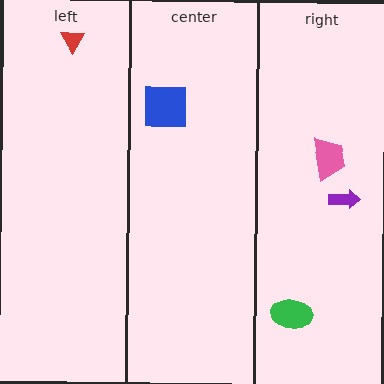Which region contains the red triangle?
The left region.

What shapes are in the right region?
The purple arrow, the pink trapezoid, the green ellipse.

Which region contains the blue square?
The center region.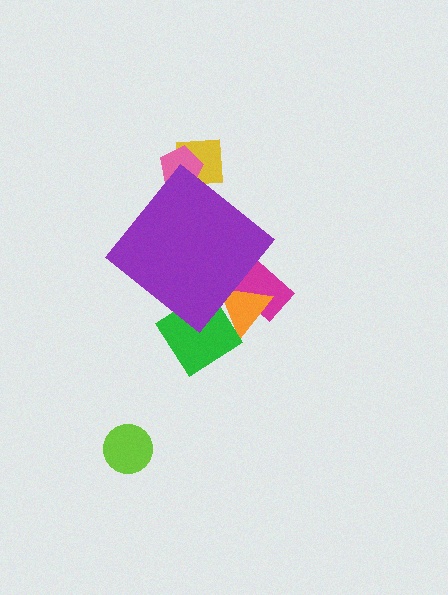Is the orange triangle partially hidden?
Yes, the orange triangle is partially hidden behind the purple diamond.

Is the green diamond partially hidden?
Yes, the green diamond is partially hidden behind the purple diamond.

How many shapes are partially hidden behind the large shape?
5 shapes are partially hidden.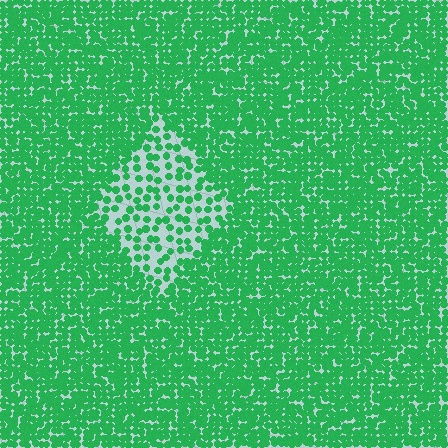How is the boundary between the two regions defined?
The boundary is defined by a change in element density (approximately 2.6x ratio). All elements are the same color, size, and shape.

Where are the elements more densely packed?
The elements are more densely packed outside the diamond boundary.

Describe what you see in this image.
The image contains small green elements arranged at two different densities. A diamond-shaped region is visible where the elements are less densely packed than the surrounding area.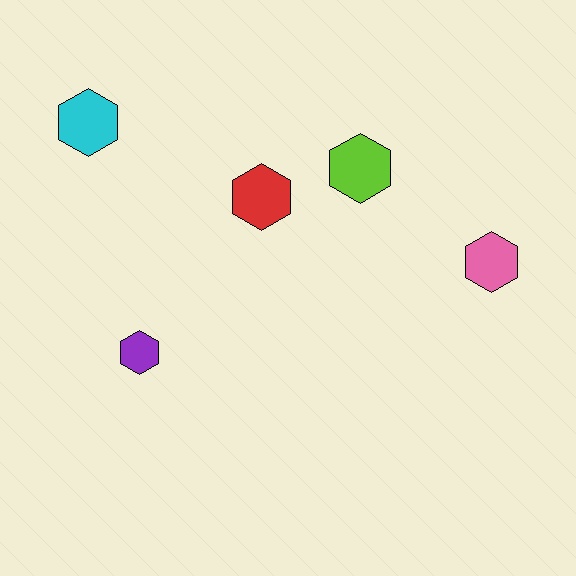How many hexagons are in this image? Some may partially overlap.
There are 5 hexagons.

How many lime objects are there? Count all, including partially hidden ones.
There is 1 lime object.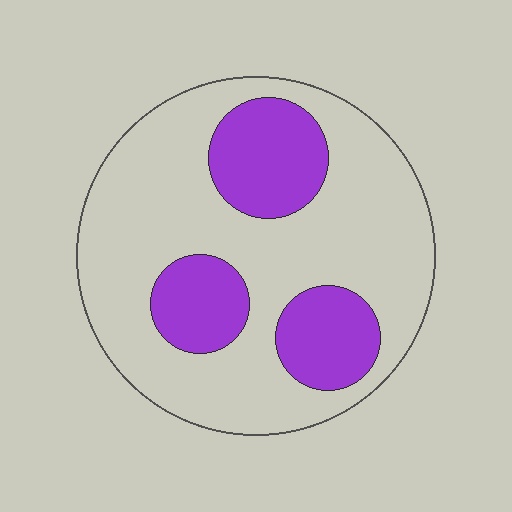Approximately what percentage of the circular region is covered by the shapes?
Approximately 30%.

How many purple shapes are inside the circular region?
3.